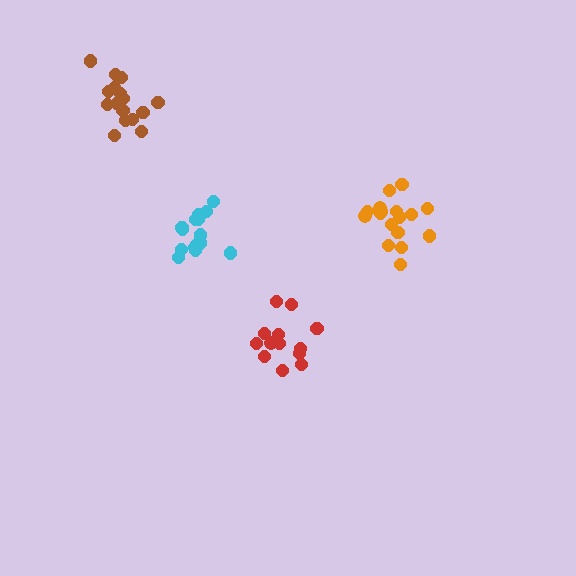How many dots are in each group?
Group 1: 16 dots, Group 2: 13 dots, Group 3: 18 dots, Group 4: 16 dots (63 total).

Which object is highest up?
The brown cluster is topmost.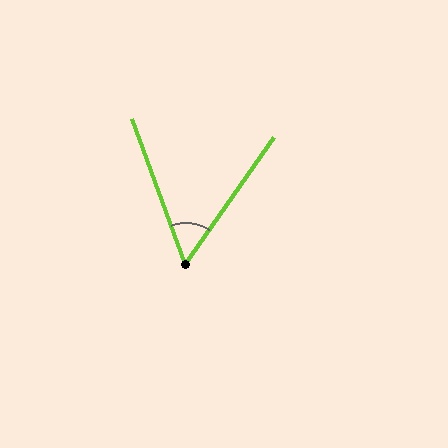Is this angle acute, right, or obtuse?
It is acute.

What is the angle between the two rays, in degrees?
Approximately 55 degrees.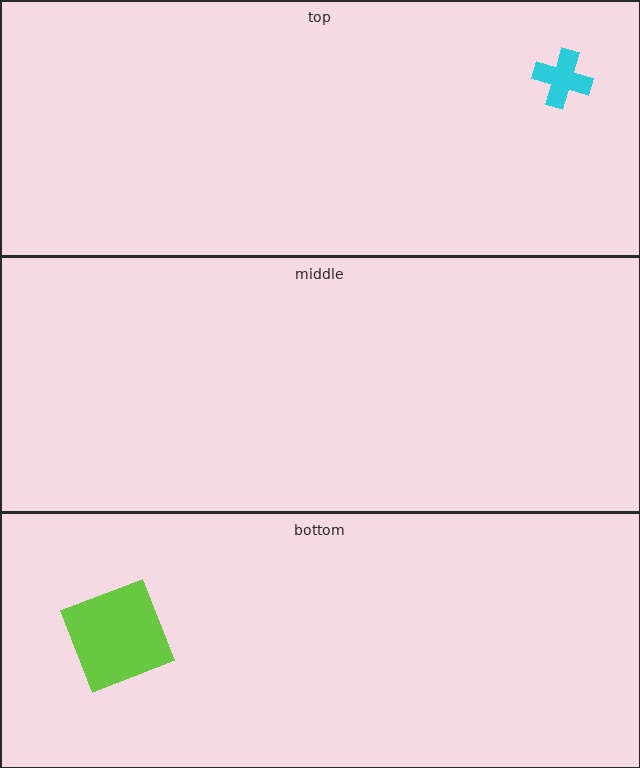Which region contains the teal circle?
The bottom region.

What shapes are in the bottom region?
The teal circle, the lime square.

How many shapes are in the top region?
1.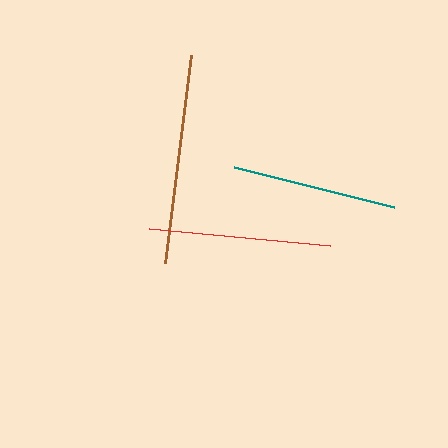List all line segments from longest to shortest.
From longest to shortest: brown, red, teal.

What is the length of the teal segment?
The teal segment is approximately 165 pixels long.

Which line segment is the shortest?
The teal line is the shortest at approximately 165 pixels.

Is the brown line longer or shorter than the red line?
The brown line is longer than the red line.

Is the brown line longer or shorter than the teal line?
The brown line is longer than the teal line.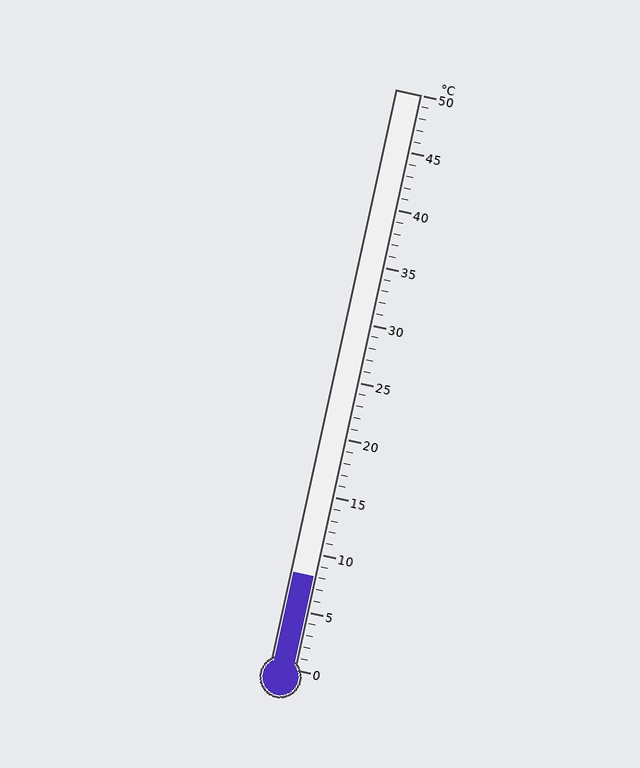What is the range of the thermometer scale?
The thermometer scale ranges from 0°C to 50°C.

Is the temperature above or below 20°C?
The temperature is below 20°C.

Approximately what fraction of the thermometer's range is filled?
The thermometer is filled to approximately 15% of its range.